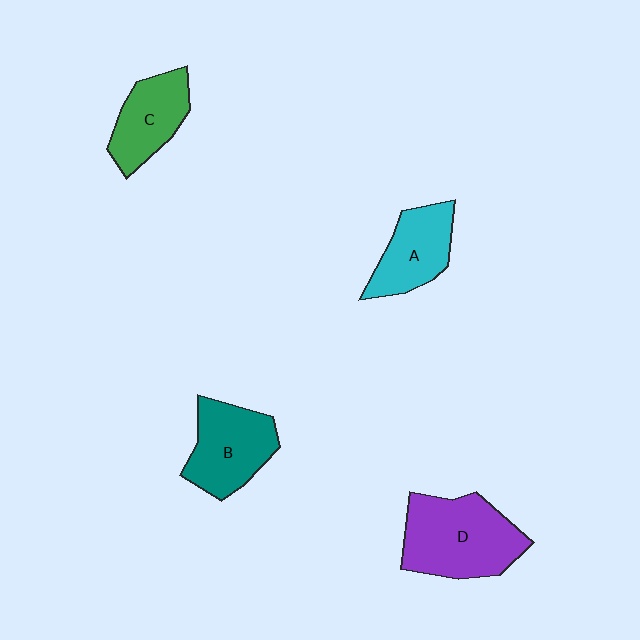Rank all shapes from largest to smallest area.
From largest to smallest: D (purple), B (teal), A (cyan), C (green).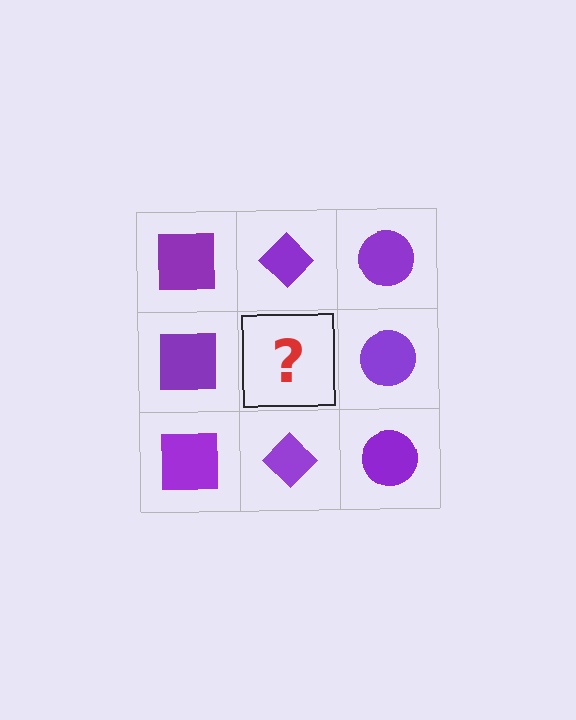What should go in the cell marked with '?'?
The missing cell should contain a purple diamond.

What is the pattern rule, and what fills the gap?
The rule is that each column has a consistent shape. The gap should be filled with a purple diamond.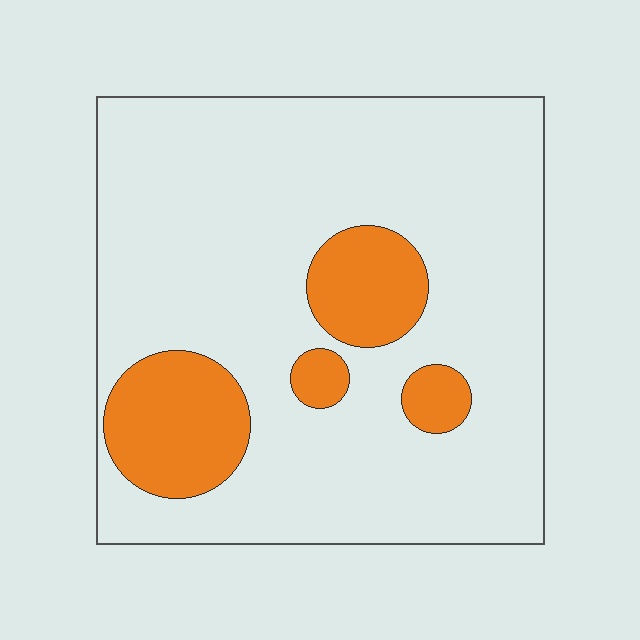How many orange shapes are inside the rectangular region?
4.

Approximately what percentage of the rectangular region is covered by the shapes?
Approximately 20%.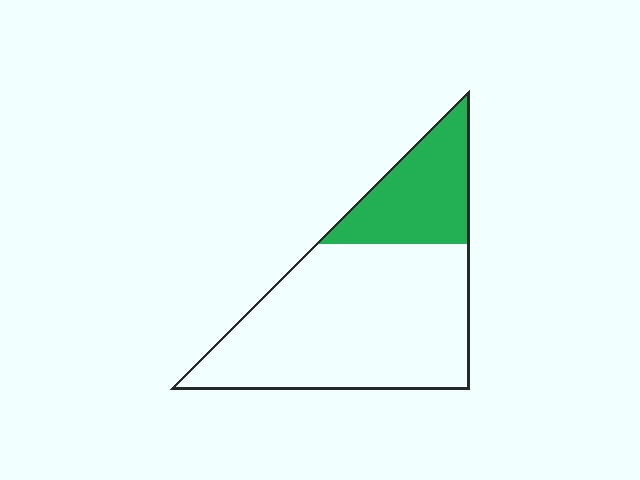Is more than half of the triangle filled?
No.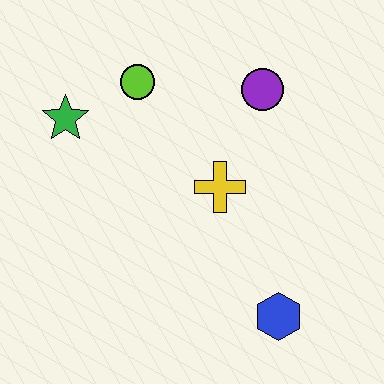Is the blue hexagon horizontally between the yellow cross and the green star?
No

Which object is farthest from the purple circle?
The blue hexagon is farthest from the purple circle.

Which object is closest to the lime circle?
The green star is closest to the lime circle.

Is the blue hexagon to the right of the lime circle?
Yes